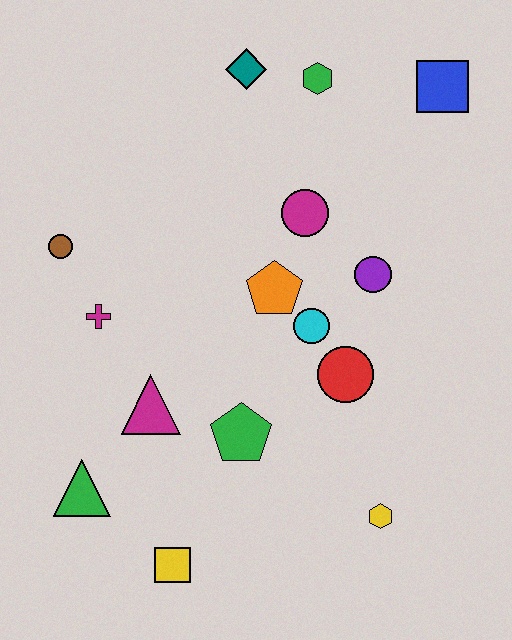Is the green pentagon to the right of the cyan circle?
No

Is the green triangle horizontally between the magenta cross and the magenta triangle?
No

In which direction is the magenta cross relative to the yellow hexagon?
The magenta cross is to the left of the yellow hexagon.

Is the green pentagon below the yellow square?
No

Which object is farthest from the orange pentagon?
The yellow square is farthest from the orange pentagon.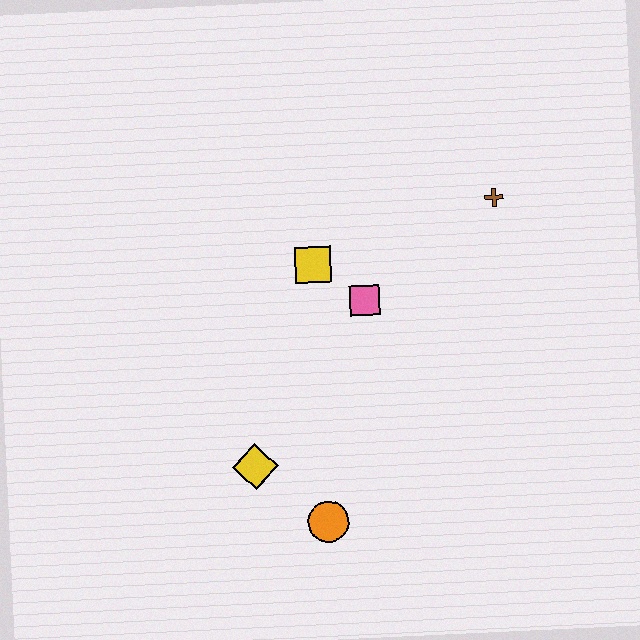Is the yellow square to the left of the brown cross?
Yes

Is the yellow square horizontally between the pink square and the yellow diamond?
Yes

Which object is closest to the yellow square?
The pink square is closest to the yellow square.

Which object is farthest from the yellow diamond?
The brown cross is farthest from the yellow diamond.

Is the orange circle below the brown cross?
Yes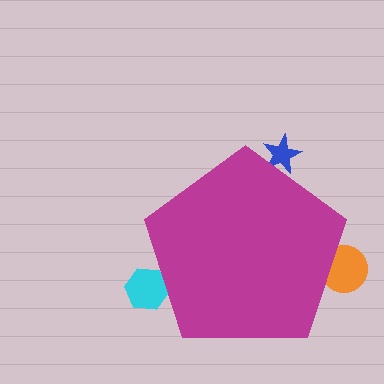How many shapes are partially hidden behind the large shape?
3 shapes are partially hidden.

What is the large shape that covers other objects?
A magenta pentagon.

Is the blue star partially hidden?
Yes, the blue star is partially hidden behind the magenta pentagon.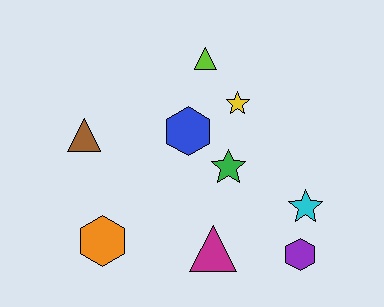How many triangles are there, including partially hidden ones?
There are 3 triangles.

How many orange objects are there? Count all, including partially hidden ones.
There is 1 orange object.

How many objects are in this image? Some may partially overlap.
There are 9 objects.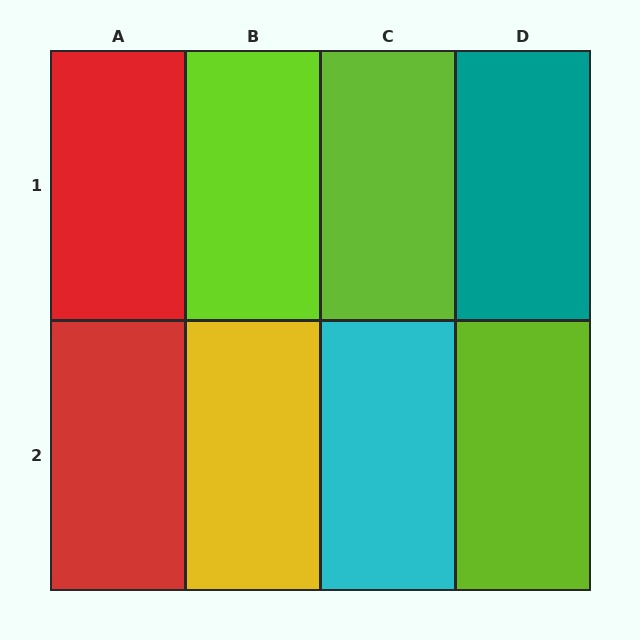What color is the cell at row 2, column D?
Lime.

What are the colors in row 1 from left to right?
Red, lime, lime, teal.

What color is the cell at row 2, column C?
Cyan.